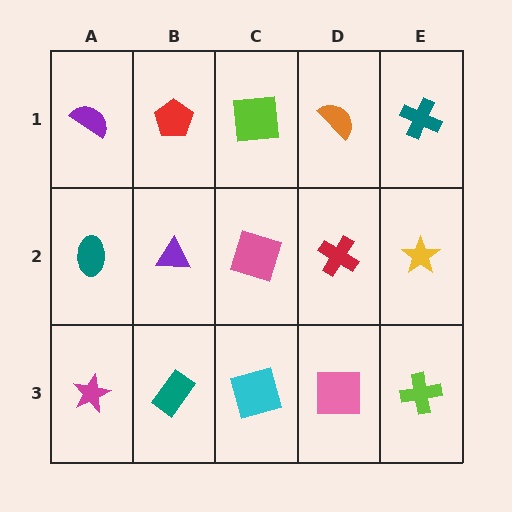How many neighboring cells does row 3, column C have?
3.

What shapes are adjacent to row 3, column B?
A purple triangle (row 2, column B), a magenta star (row 3, column A), a cyan square (row 3, column C).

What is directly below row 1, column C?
A pink square.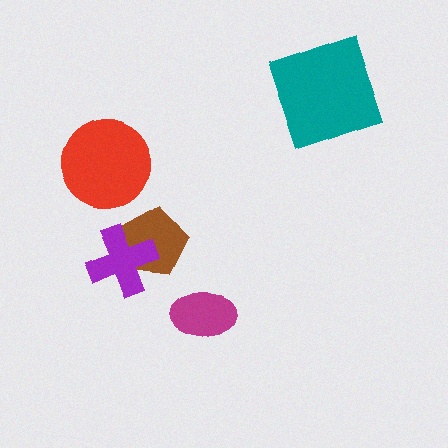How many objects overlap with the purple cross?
1 object overlaps with the purple cross.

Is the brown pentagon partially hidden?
Yes, it is partially covered by another shape.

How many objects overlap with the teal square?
0 objects overlap with the teal square.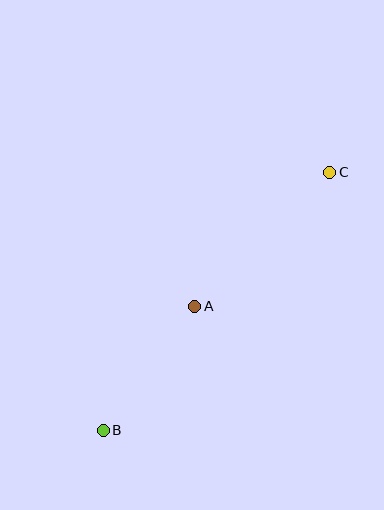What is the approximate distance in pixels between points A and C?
The distance between A and C is approximately 190 pixels.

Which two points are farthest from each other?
Points B and C are farthest from each other.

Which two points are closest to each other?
Points A and B are closest to each other.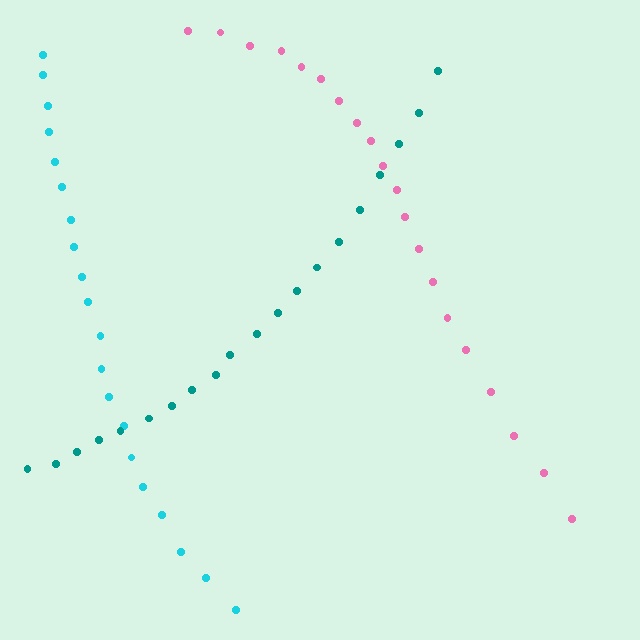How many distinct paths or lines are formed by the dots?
There are 3 distinct paths.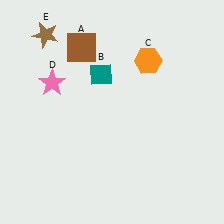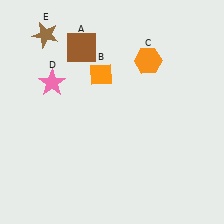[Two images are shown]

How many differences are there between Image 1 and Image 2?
There is 1 difference between the two images.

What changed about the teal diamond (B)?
In Image 1, B is teal. In Image 2, it changed to orange.